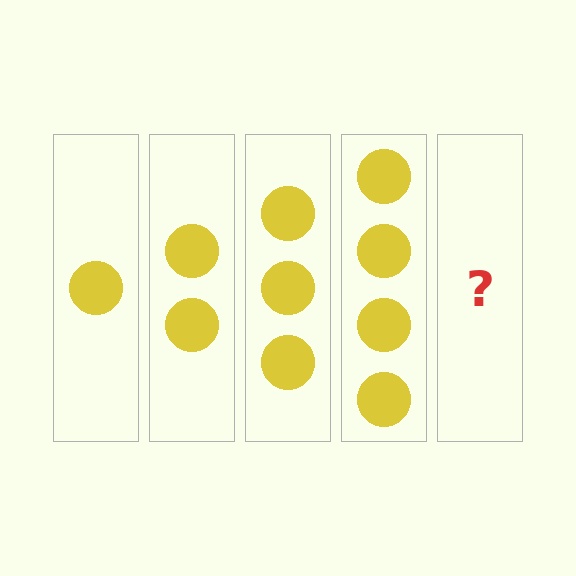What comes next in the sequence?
The next element should be 5 circles.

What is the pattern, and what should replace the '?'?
The pattern is that each step adds one more circle. The '?' should be 5 circles.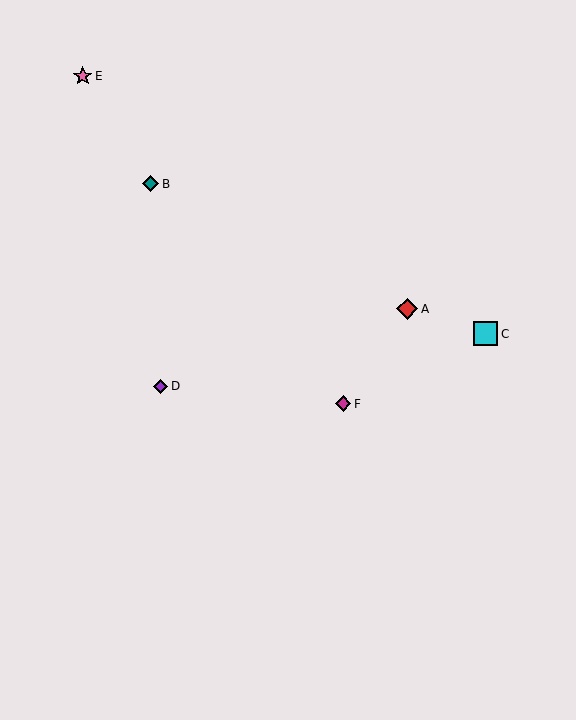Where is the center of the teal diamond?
The center of the teal diamond is at (151, 184).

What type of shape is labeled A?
Shape A is a red diamond.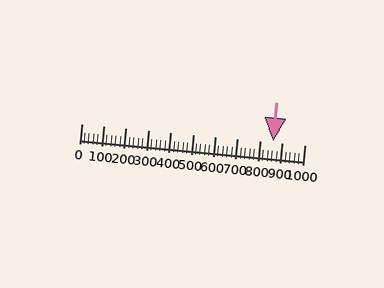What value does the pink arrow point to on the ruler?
The pink arrow points to approximately 860.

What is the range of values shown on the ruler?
The ruler shows values from 0 to 1000.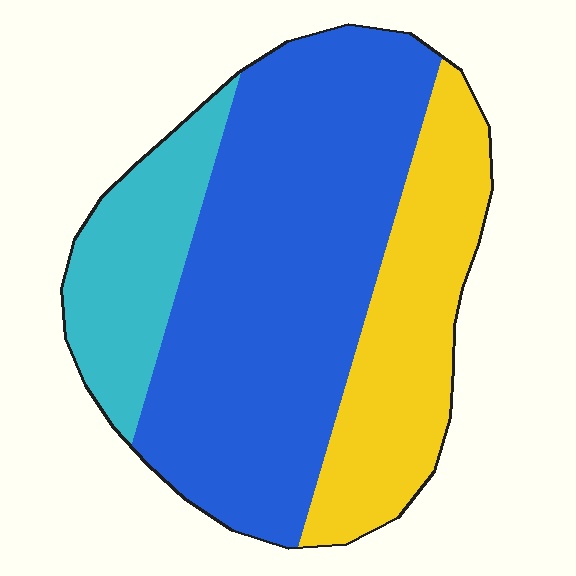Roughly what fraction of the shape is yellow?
Yellow covers around 25% of the shape.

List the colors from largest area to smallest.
From largest to smallest: blue, yellow, cyan.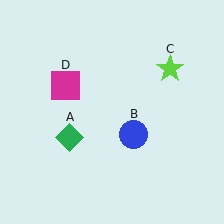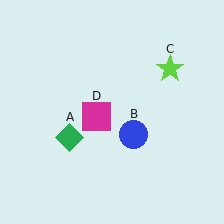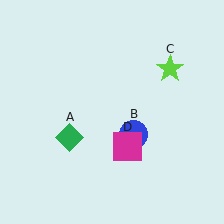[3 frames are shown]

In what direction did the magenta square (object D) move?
The magenta square (object D) moved down and to the right.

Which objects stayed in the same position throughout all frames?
Green diamond (object A) and blue circle (object B) and lime star (object C) remained stationary.